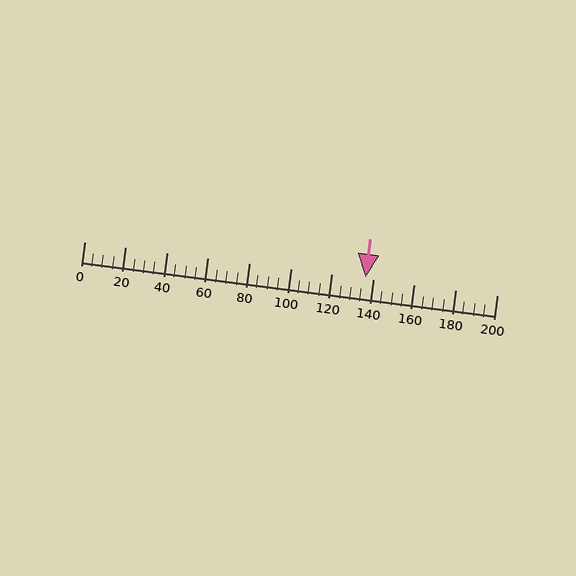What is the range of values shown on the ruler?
The ruler shows values from 0 to 200.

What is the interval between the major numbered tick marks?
The major tick marks are spaced 20 units apart.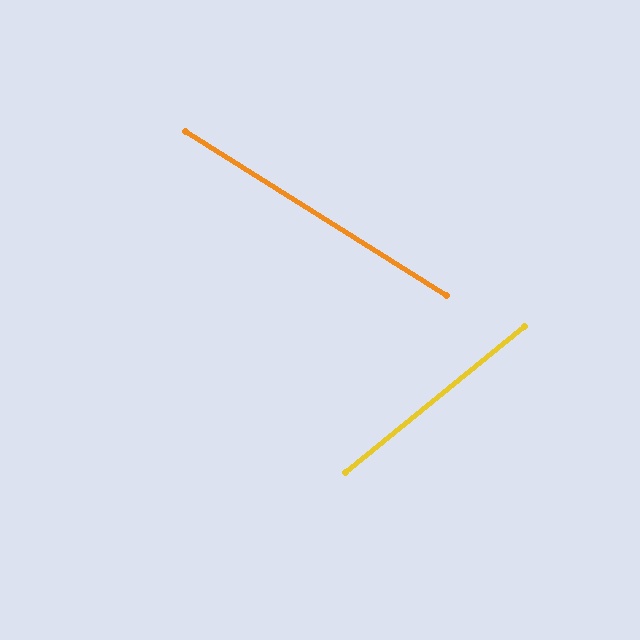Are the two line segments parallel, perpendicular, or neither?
Neither parallel nor perpendicular — they differ by about 71°.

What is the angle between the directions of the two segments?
Approximately 71 degrees.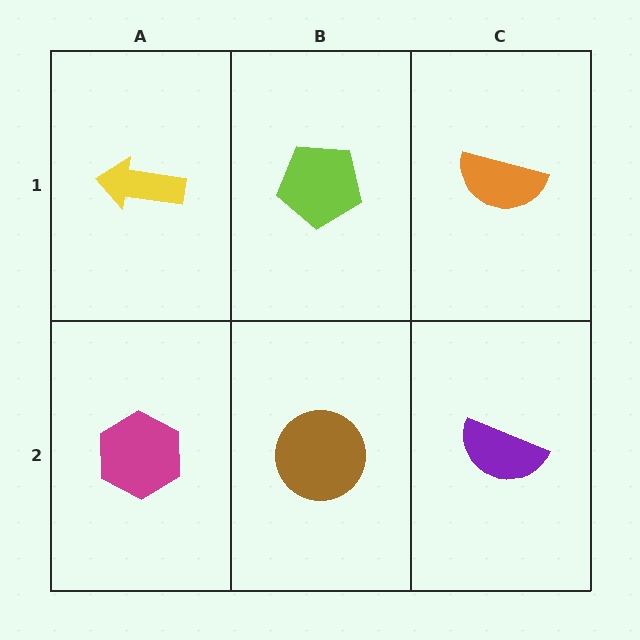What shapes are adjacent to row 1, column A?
A magenta hexagon (row 2, column A), a lime pentagon (row 1, column B).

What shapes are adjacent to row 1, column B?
A brown circle (row 2, column B), a yellow arrow (row 1, column A), an orange semicircle (row 1, column C).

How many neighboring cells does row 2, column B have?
3.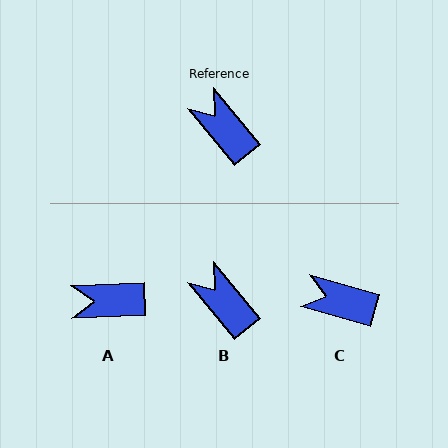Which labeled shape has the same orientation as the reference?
B.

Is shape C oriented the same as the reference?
No, it is off by about 35 degrees.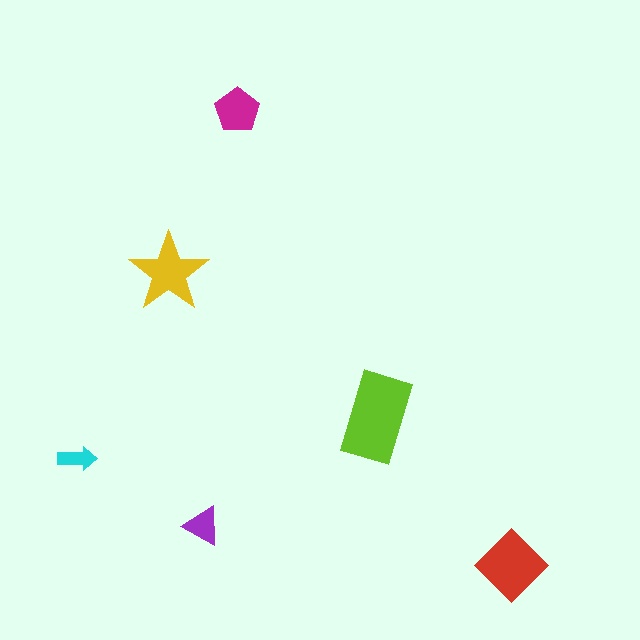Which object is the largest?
The lime rectangle.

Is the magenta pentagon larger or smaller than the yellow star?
Smaller.